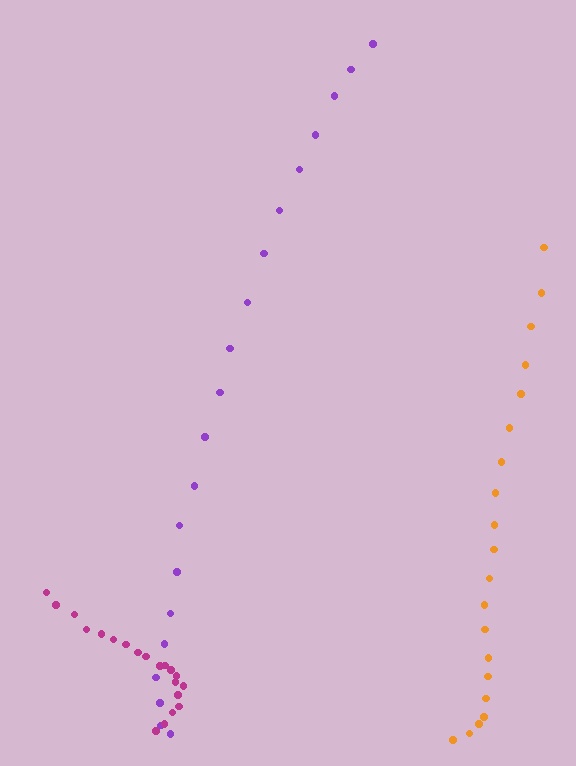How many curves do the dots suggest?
There are 3 distinct paths.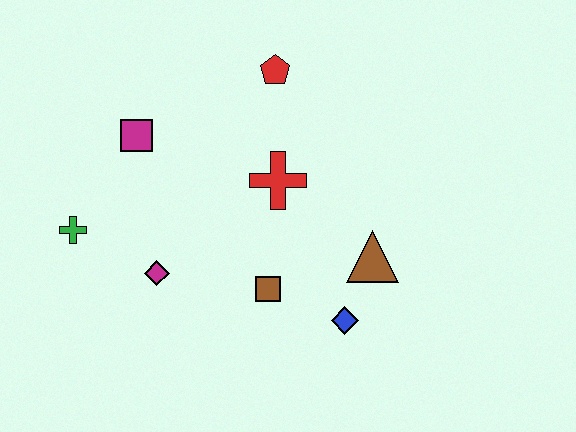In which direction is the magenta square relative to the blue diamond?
The magenta square is to the left of the blue diamond.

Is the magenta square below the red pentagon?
Yes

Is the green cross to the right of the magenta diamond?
No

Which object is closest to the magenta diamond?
The green cross is closest to the magenta diamond.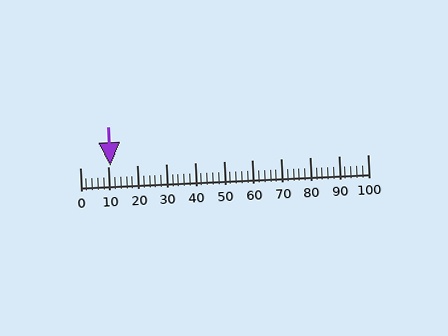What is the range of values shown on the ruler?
The ruler shows values from 0 to 100.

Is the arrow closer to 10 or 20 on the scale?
The arrow is closer to 10.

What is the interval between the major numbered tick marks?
The major tick marks are spaced 10 units apart.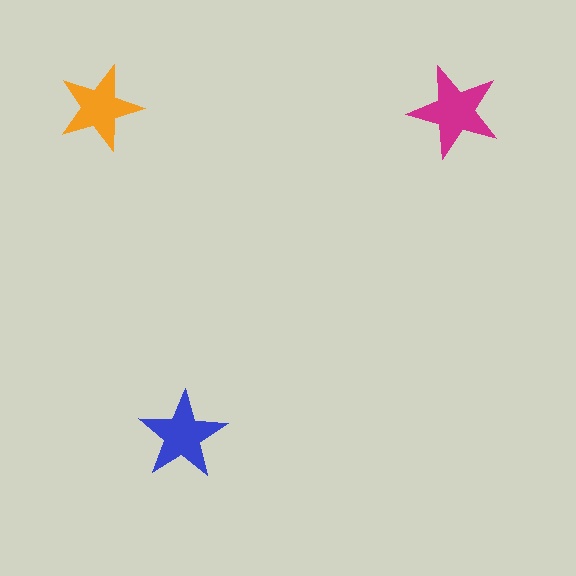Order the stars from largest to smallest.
the magenta one, the blue one, the orange one.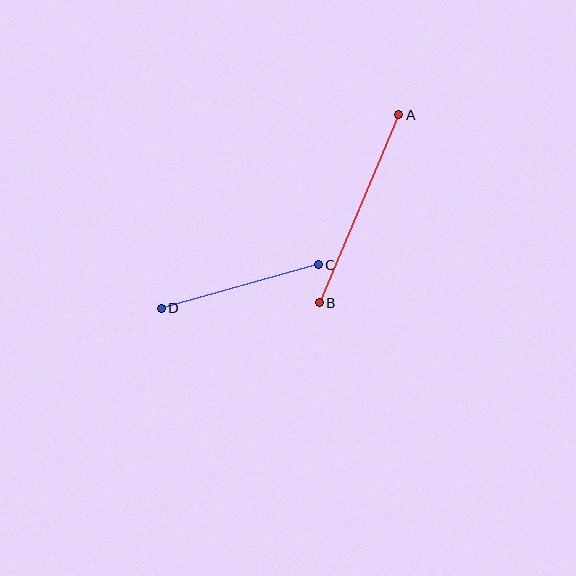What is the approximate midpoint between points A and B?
The midpoint is at approximately (359, 209) pixels.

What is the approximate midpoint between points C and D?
The midpoint is at approximately (240, 287) pixels.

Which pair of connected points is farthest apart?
Points A and B are farthest apart.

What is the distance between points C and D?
The distance is approximately 163 pixels.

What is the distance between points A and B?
The distance is approximately 204 pixels.